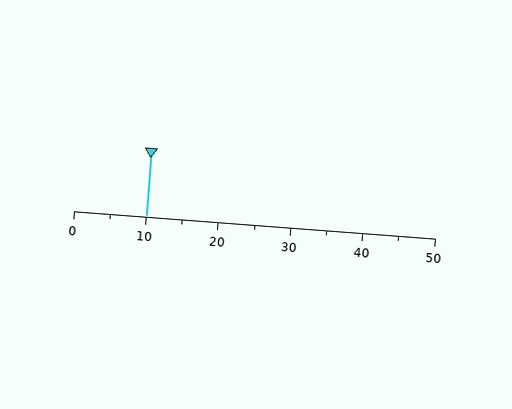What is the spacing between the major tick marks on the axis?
The major ticks are spaced 10 apart.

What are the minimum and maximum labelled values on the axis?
The axis runs from 0 to 50.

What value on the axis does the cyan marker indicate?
The marker indicates approximately 10.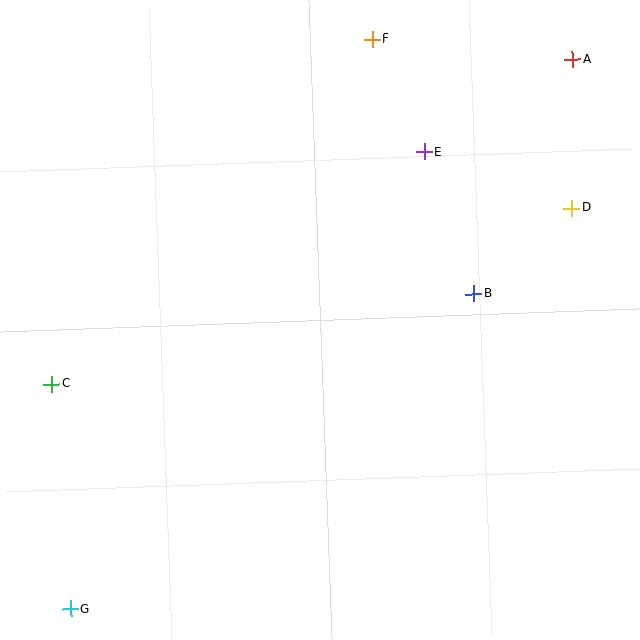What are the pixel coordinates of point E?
Point E is at (424, 152).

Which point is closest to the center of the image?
Point B at (474, 293) is closest to the center.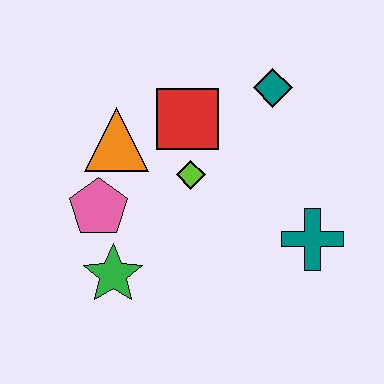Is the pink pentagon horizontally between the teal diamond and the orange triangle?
No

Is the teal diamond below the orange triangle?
No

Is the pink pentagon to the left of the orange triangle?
Yes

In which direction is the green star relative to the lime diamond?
The green star is below the lime diamond.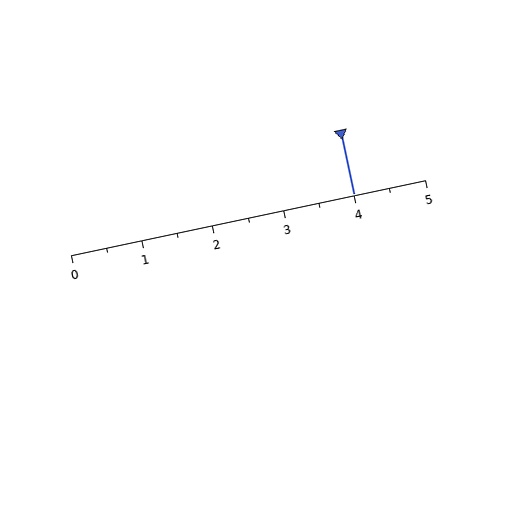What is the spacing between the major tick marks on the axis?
The major ticks are spaced 1 apart.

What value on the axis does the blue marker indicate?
The marker indicates approximately 4.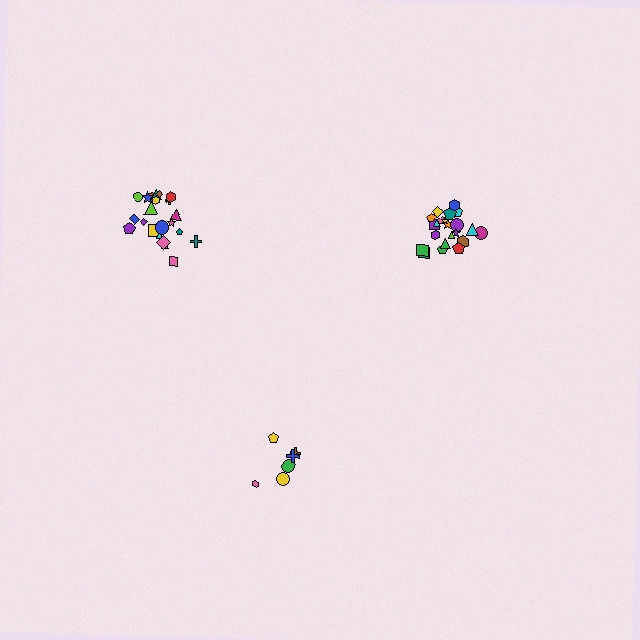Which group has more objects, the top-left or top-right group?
The top-left group.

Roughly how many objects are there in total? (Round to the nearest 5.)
Roughly 55 objects in total.